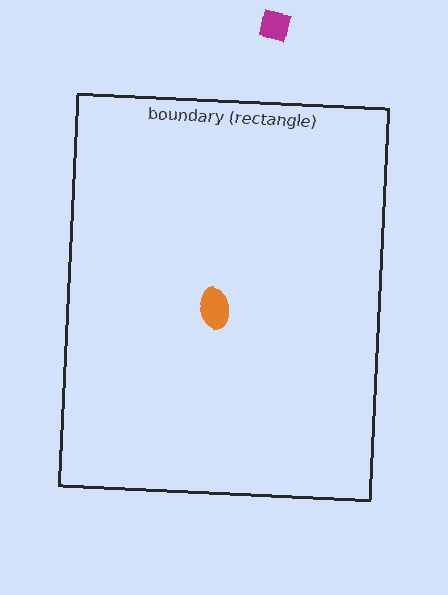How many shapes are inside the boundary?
1 inside, 1 outside.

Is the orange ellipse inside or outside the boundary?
Inside.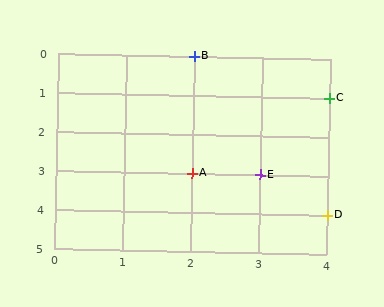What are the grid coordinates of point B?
Point B is at grid coordinates (2, 0).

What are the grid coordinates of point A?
Point A is at grid coordinates (2, 3).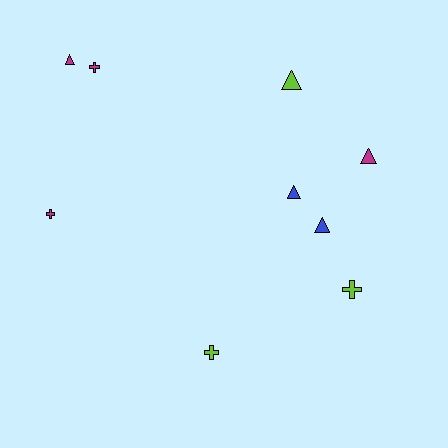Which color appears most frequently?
Magenta, with 4 objects.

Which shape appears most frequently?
Triangle, with 5 objects.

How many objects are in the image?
There are 9 objects.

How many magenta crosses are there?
There are 2 magenta crosses.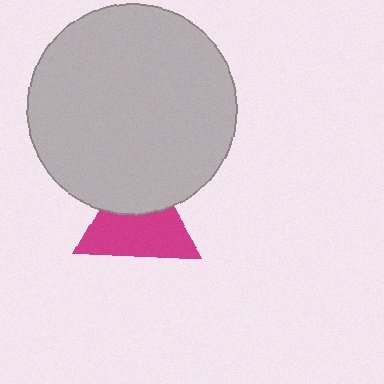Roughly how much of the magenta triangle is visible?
About half of it is visible (roughly 63%).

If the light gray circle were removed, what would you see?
You would see the complete magenta triangle.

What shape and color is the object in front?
The object in front is a light gray circle.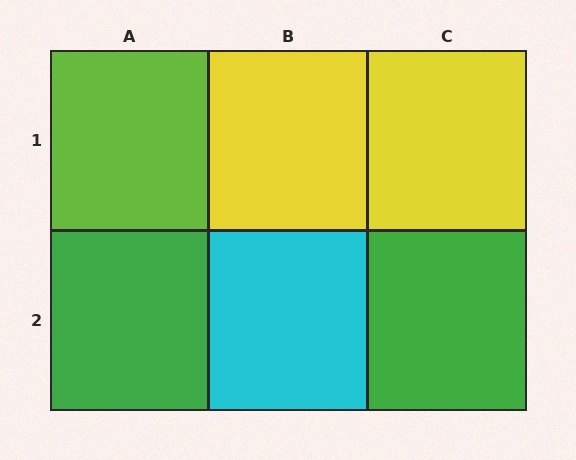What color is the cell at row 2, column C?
Green.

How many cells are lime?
1 cell is lime.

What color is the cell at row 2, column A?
Green.